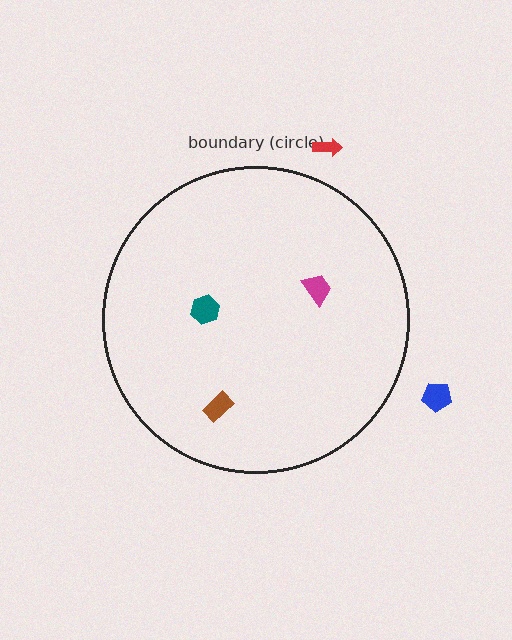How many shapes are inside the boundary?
3 inside, 2 outside.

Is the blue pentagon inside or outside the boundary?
Outside.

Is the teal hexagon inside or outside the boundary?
Inside.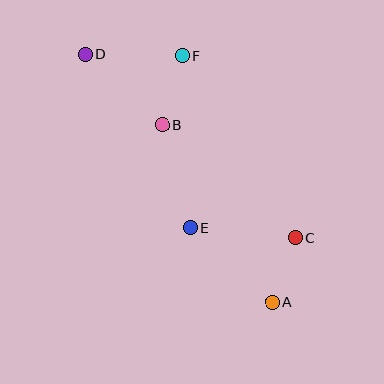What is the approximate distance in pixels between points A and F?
The distance between A and F is approximately 262 pixels.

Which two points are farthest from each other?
Points A and D are farthest from each other.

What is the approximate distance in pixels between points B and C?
The distance between B and C is approximately 174 pixels.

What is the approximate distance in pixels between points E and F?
The distance between E and F is approximately 173 pixels.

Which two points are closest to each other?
Points A and C are closest to each other.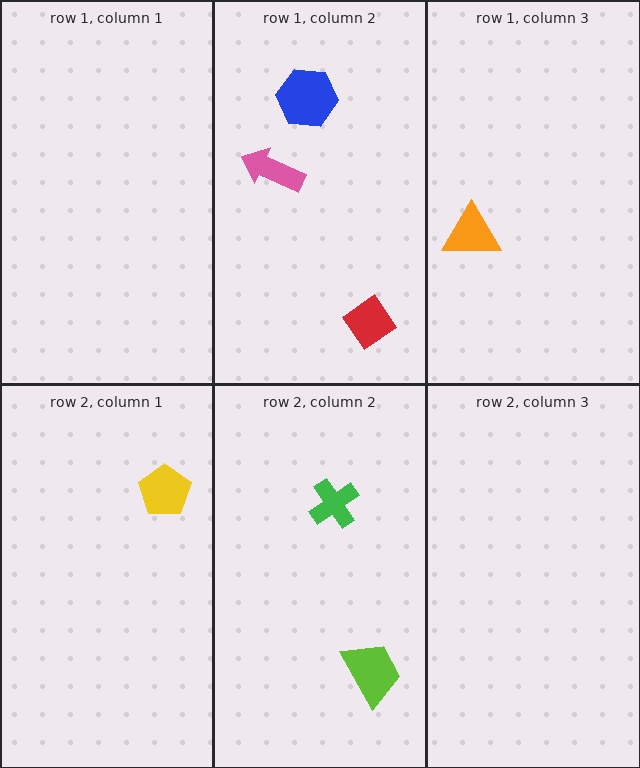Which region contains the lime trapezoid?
The row 2, column 2 region.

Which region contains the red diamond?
The row 1, column 2 region.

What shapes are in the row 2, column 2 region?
The lime trapezoid, the green cross.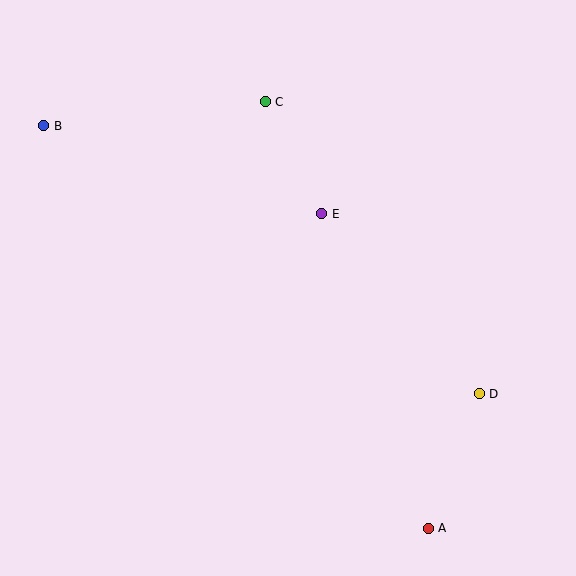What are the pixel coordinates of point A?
Point A is at (428, 528).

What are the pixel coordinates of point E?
Point E is at (322, 214).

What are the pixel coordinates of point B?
Point B is at (44, 126).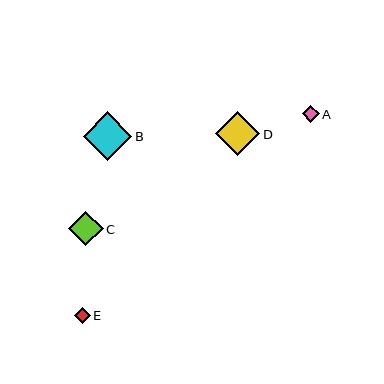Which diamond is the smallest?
Diamond E is the smallest with a size of approximately 15 pixels.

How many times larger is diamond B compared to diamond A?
Diamond B is approximately 2.8 times the size of diamond A.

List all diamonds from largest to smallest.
From largest to smallest: B, D, C, A, E.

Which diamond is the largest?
Diamond B is the largest with a size of approximately 49 pixels.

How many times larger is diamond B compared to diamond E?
Diamond B is approximately 3.2 times the size of diamond E.